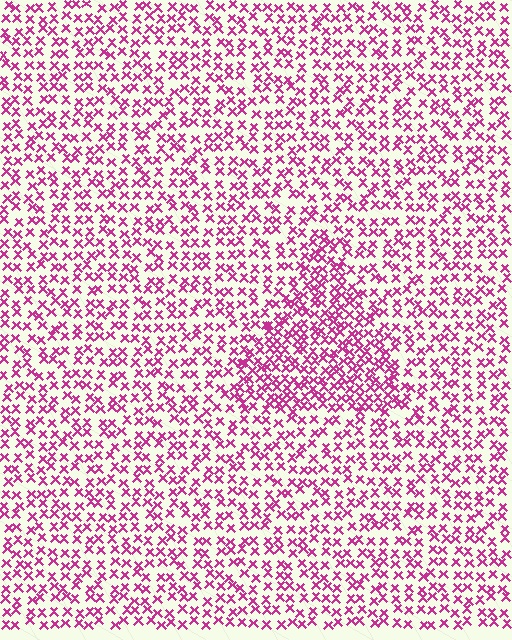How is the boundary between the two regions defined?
The boundary is defined by a change in element density (approximately 1.7x ratio). All elements are the same color, size, and shape.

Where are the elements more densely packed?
The elements are more densely packed inside the triangle boundary.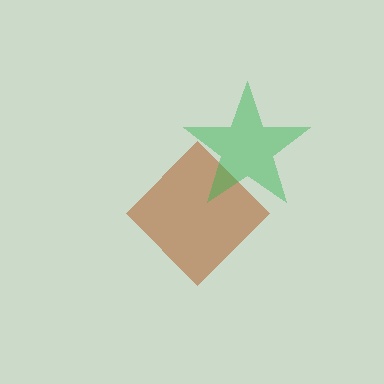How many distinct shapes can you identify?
There are 2 distinct shapes: a brown diamond, a green star.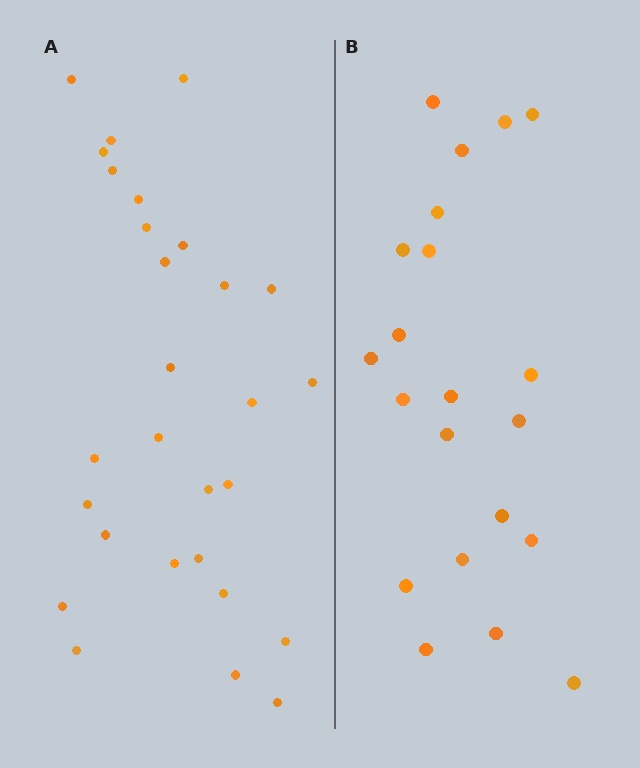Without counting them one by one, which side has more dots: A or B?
Region A (the left region) has more dots.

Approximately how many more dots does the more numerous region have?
Region A has roughly 8 or so more dots than region B.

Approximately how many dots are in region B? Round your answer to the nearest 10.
About 20 dots. (The exact count is 21, which rounds to 20.)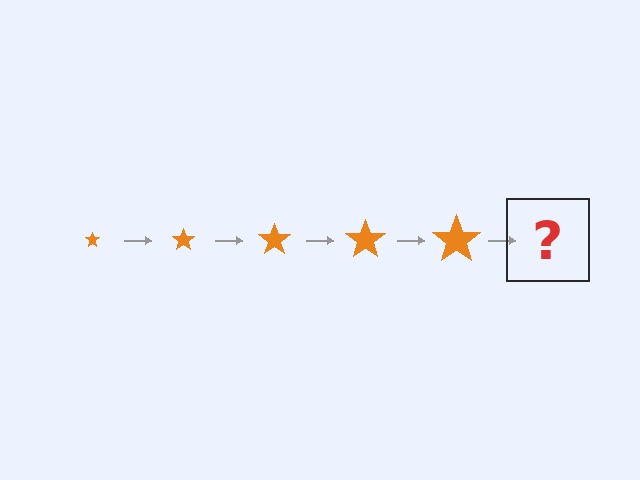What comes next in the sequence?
The next element should be an orange star, larger than the previous one.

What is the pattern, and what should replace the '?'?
The pattern is that the star gets progressively larger each step. The '?' should be an orange star, larger than the previous one.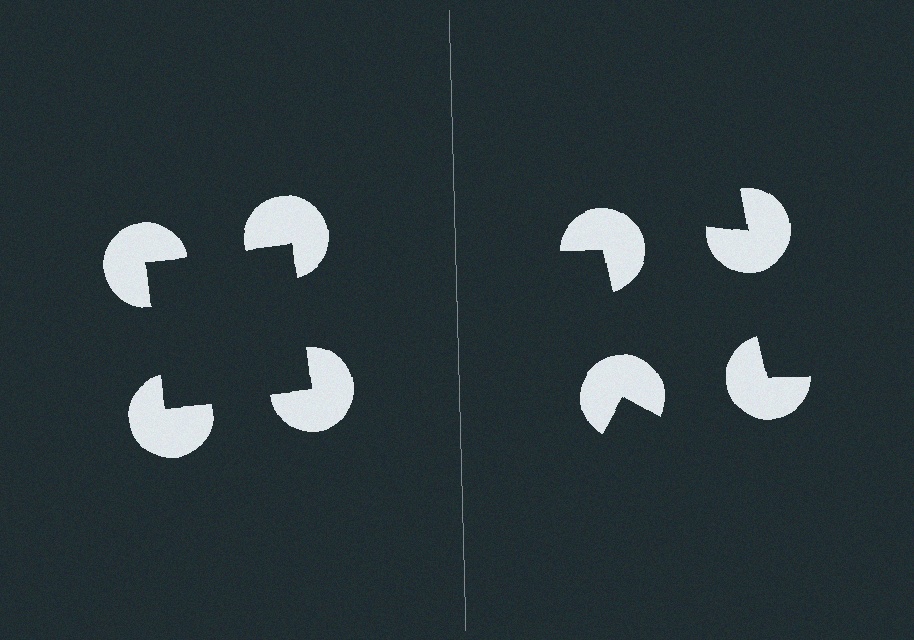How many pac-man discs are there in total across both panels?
8 — 4 on each side.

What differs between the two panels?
The pac-man discs are positioned identically on both sides; only the wedge orientations differ. On the left they align to a square; on the right they are misaligned.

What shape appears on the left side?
An illusory square.